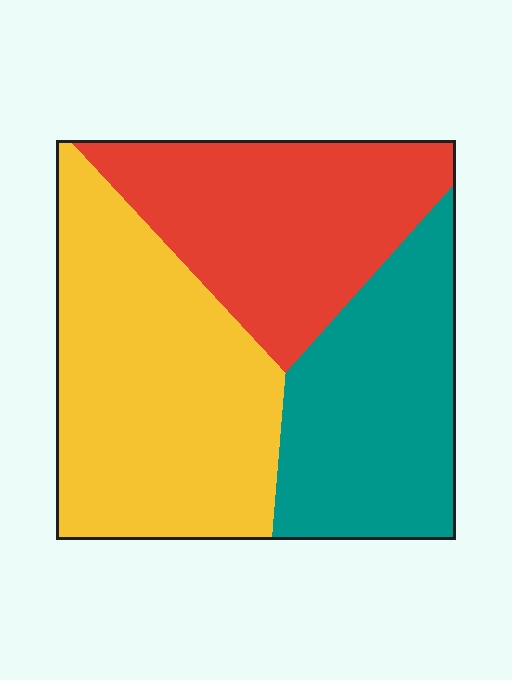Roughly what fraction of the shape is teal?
Teal takes up between a quarter and a half of the shape.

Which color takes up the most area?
Yellow, at roughly 40%.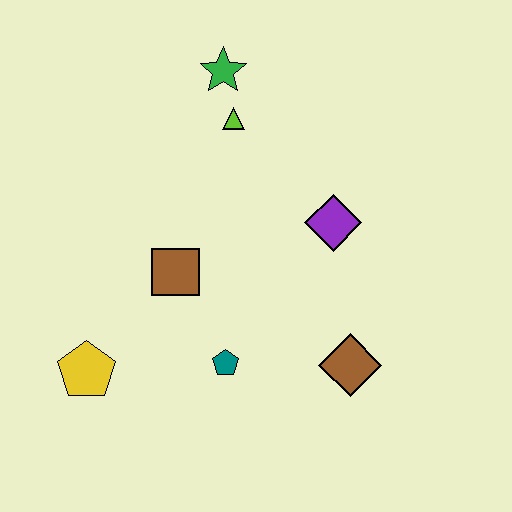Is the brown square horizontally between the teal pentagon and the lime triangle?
No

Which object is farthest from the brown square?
The green star is farthest from the brown square.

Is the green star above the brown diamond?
Yes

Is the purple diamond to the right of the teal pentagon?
Yes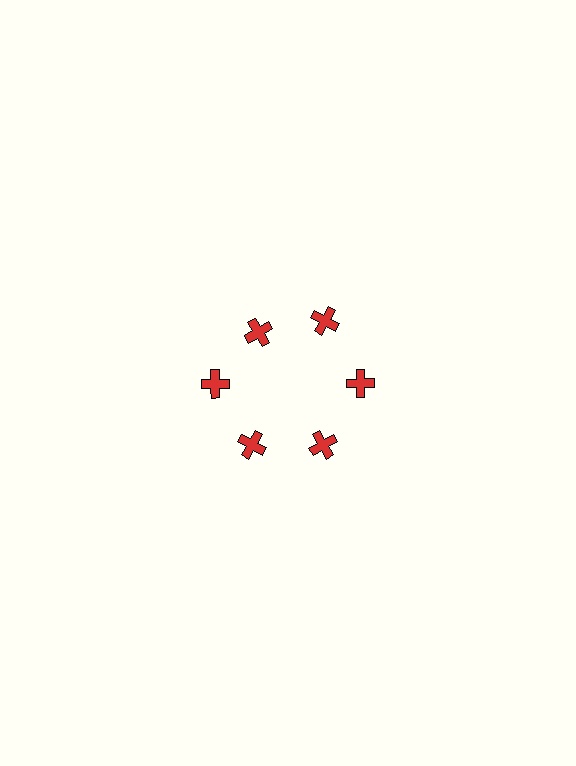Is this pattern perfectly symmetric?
No. The 6 red crosses are arranged in a ring, but one element near the 11 o'clock position is pulled inward toward the center, breaking the 6-fold rotational symmetry.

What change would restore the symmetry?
The symmetry would be restored by moving it outward, back onto the ring so that all 6 crosses sit at equal angles and equal distance from the center.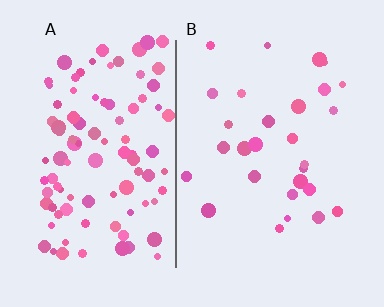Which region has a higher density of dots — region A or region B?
A (the left).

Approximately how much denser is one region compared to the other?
Approximately 3.6× — region A over region B.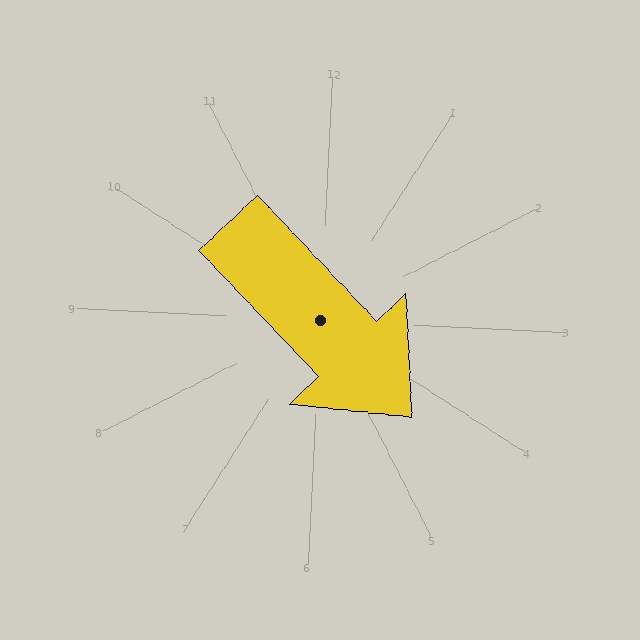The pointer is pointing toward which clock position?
Roughly 4 o'clock.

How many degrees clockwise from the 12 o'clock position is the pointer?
Approximately 134 degrees.